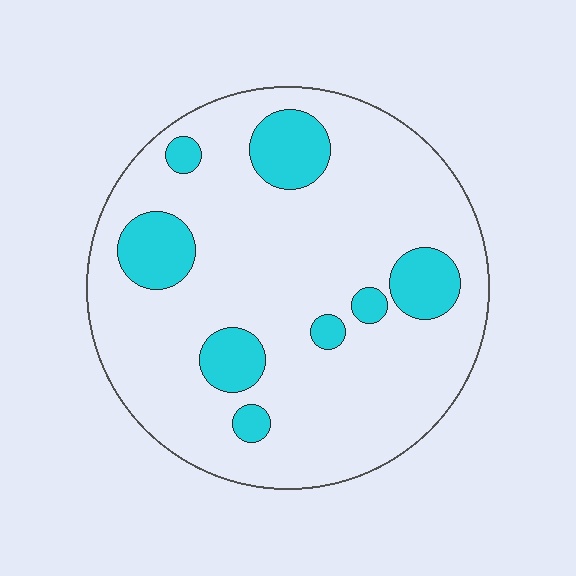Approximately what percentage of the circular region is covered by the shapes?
Approximately 15%.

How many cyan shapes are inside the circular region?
8.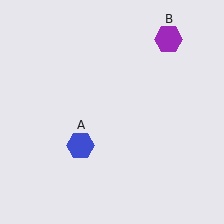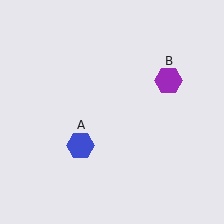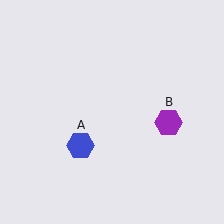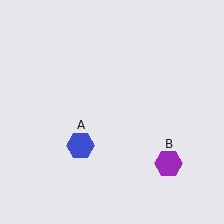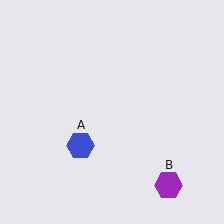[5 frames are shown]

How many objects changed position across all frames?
1 object changed position: purple hexagon (object B).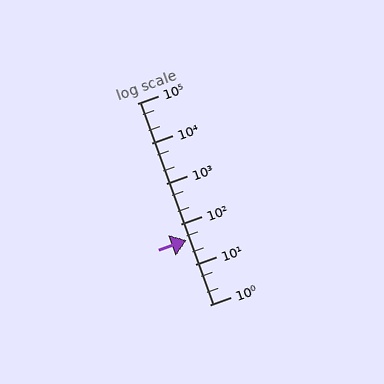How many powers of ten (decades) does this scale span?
The scale spans 5 decades, from 1 to 100000.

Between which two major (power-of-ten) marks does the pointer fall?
The pointer is between 10 and 100.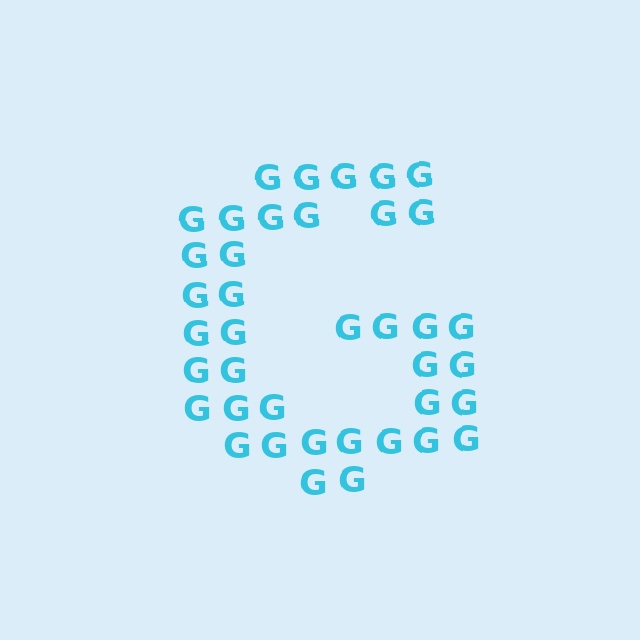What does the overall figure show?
The overall figure shows the letter G.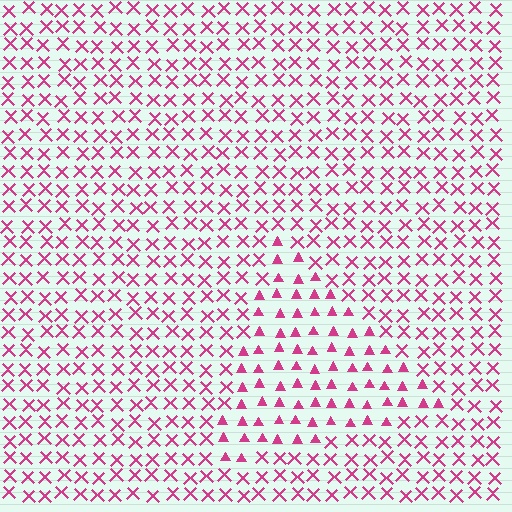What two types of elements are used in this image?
The image uses triangles inside the triangle region and X marks outside it.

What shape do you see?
I see a triangle.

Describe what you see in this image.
The image is filled with small magenta elements arranged in a uniform grid. A triangle-shaped region contains triangles, while the surrounding area contains X marks. The boundary is defined purely by the change in element shape.